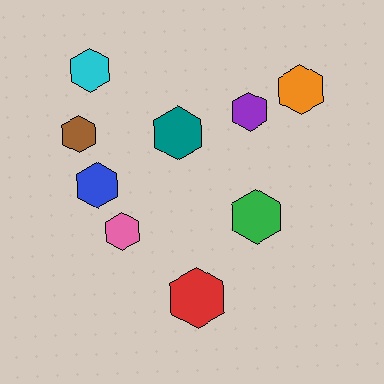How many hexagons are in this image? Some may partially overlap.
There are 9 hexagons.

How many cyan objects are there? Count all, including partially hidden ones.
There is 1 cyan object.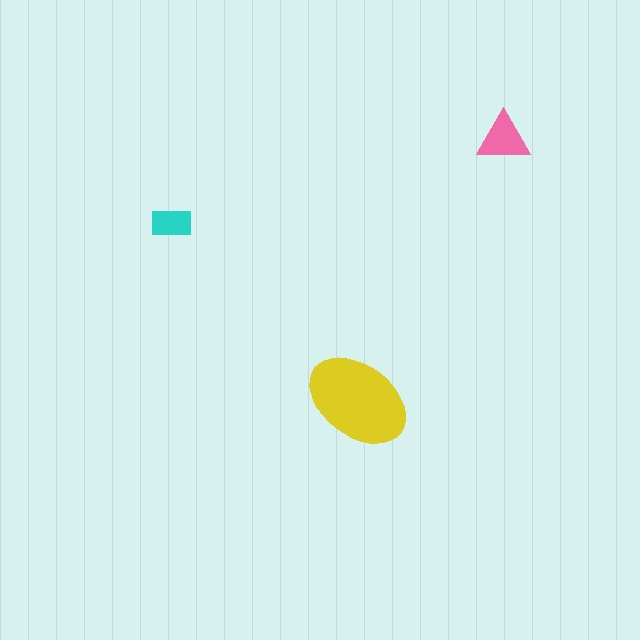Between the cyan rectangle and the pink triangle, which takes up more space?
The pink triangle.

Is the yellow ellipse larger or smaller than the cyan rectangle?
Larger.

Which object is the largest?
The yellow ellipse.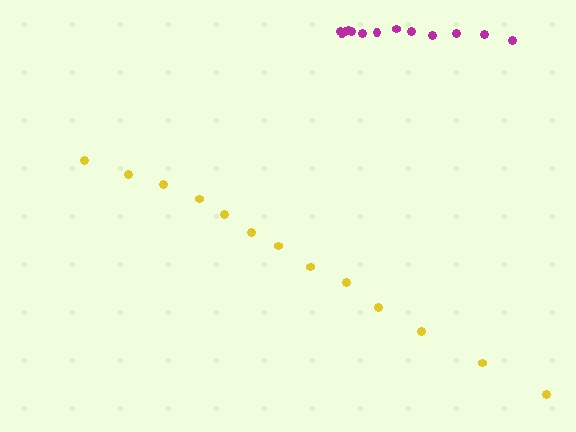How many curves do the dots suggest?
There are 2 distinct paths.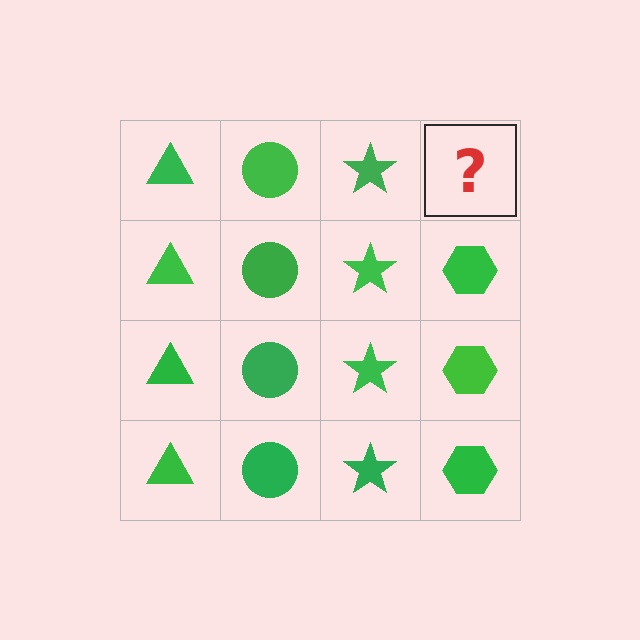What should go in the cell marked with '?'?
The missing cell should contain a green hexagon.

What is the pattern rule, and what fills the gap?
The rule is that each column has a consistent shape. The gap should be filled with a green hexagon.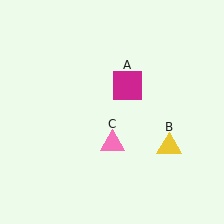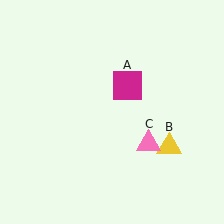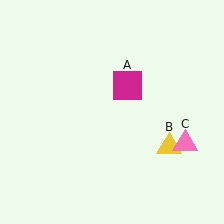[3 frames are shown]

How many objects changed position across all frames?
1 object changed position: pink triangle (object C).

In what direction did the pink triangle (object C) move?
The pink triangle (object C) moved right.